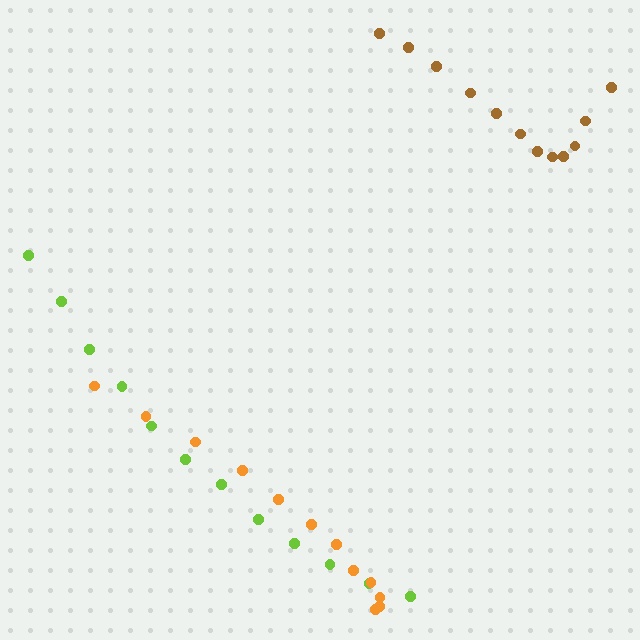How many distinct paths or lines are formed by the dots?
There are 3 distinct paths.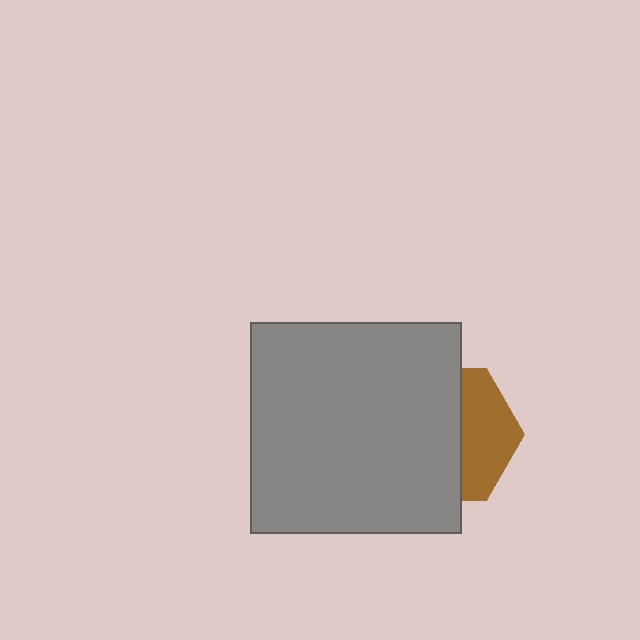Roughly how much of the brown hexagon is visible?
A small part of it is visible (roughly 38%).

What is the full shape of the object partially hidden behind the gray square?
The partially hidden object is a brown hexagon.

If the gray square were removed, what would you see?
You would see the complete brown hexagon.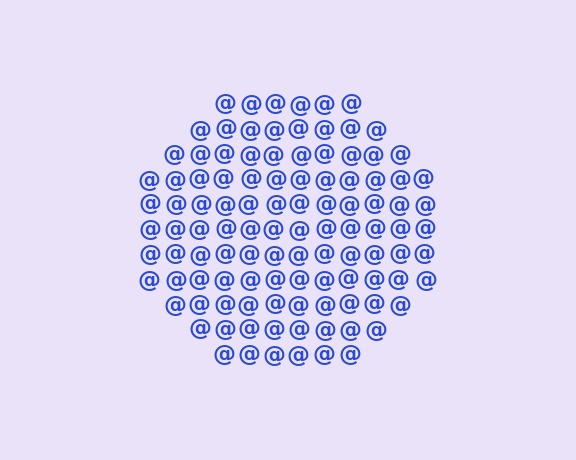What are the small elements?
The small elements are at signs.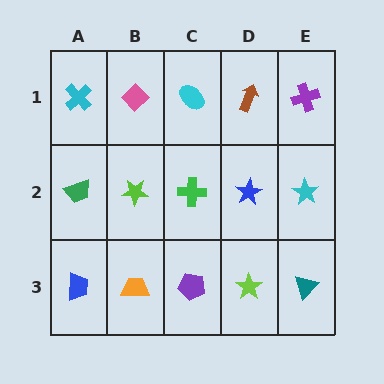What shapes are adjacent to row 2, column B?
A pink diamond (row 1, column B), an orange trapezoid (row 3, column B), a green trapezoid (row 2, column A), a green cross (row 2, column C).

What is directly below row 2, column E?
A teal triangle.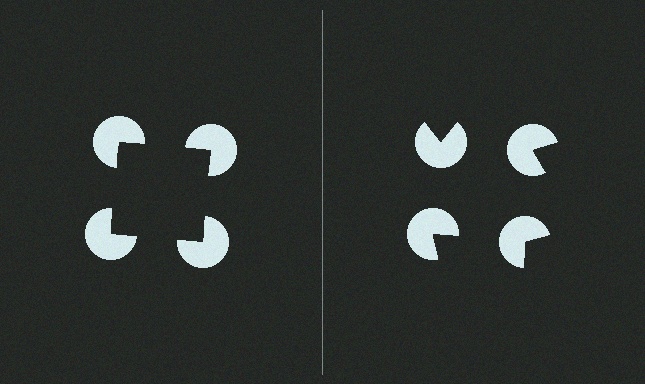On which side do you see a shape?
An illusory square appears on the left side. On the right side the wedge cuts are rotated, so no coherent shape forms.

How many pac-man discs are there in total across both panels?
8 — 4 on each side.